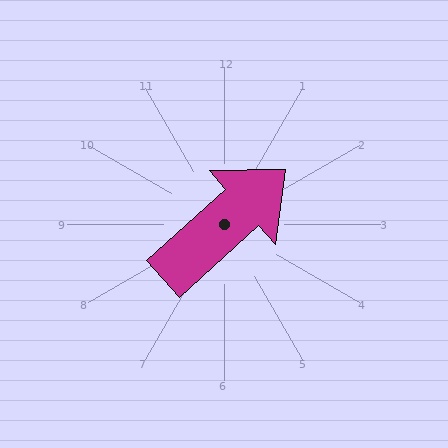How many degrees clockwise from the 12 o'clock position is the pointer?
Approximately 48 degrees.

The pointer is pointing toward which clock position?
Roughly 2 o'clock.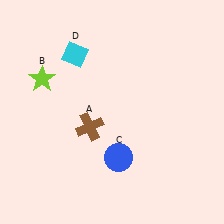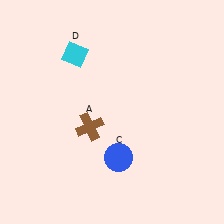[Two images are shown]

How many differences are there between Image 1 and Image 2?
There is 1 difference between the two images.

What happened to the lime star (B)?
The lime star (B) was removed in Image 2. It was in the top-left area of Image 1.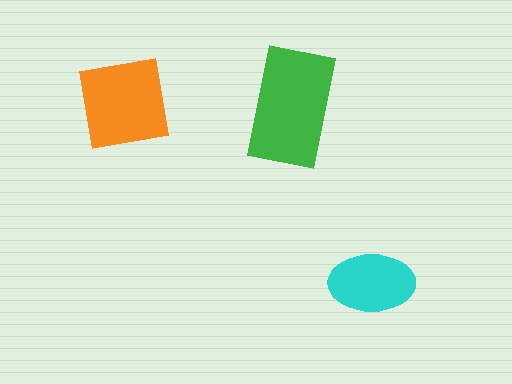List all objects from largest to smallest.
The green rectangle, the orange square, the cyan ellipse.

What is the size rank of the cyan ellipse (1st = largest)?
3rd.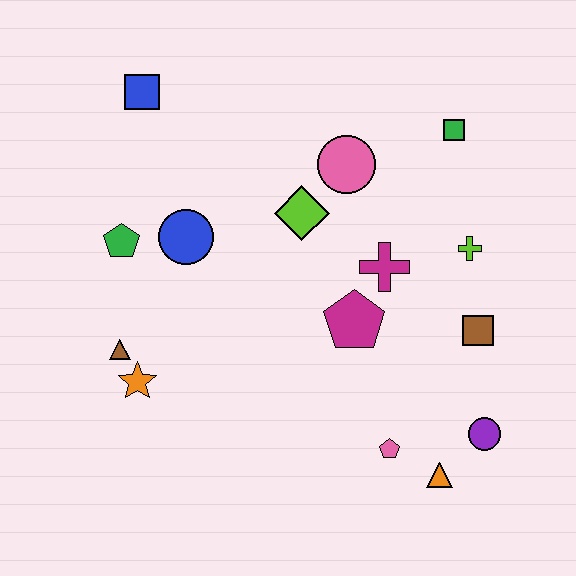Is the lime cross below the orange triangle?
No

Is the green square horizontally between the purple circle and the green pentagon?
Yes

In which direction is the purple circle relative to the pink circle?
The purple circle is below the pink circle.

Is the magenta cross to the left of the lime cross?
Yes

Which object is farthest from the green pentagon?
The purple circle is farthest from the green pentagon.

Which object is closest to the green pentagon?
The blue circle is closest to the green pentagon.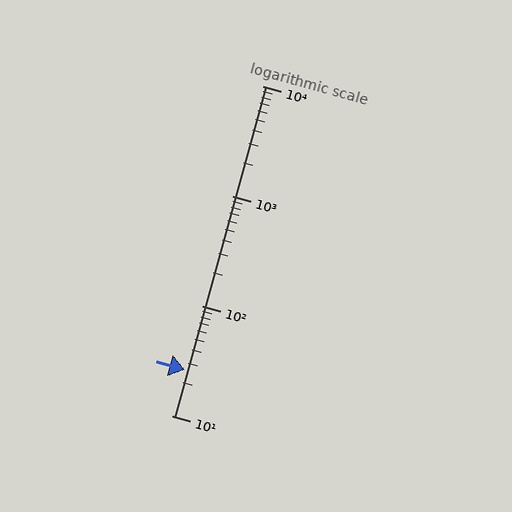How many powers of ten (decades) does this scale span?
The scale spans 3 decades, from 10 to 10000.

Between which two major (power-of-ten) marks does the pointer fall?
The pointer is between 10 and 100.